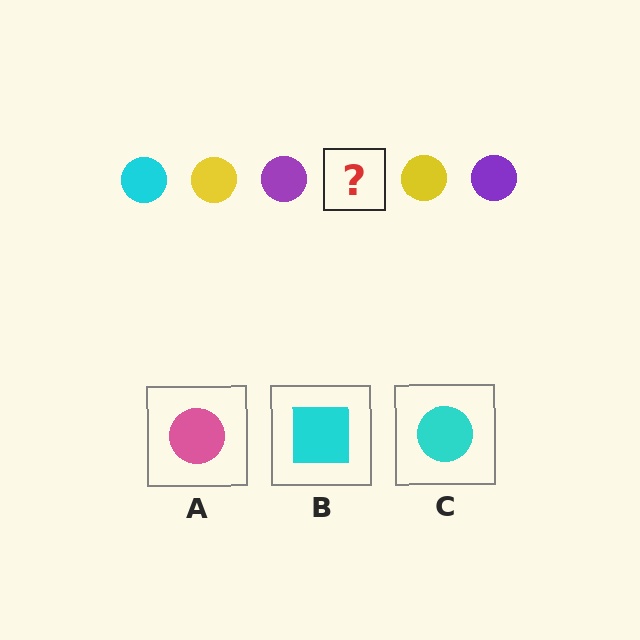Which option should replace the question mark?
Option C.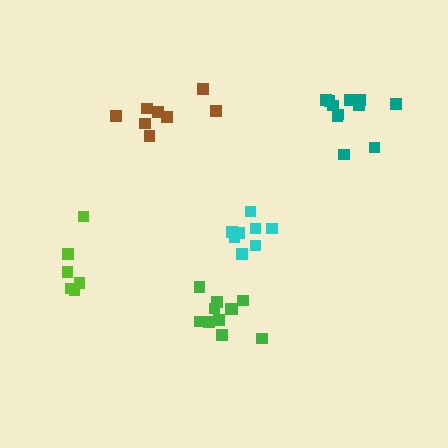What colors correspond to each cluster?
The clusters are colored: cyan, teal, green, lime, brown.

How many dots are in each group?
Group 1: 8 dots, Group 2: 11 dots, Group 3: 11 dots, Group 4: 6 dots, Group 5: 8 dots (44 total).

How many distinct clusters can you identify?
There are 5 distinct clusters.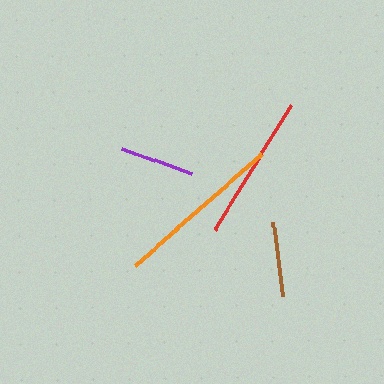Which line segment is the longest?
The orange line is the longest at approximately 168 pixels.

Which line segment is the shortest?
The purple line is the shortest at approximately 74 pixels.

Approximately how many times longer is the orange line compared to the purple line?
The orange line is approximately 2.3 times the length of the purple line.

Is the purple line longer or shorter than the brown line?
The brown line is longer than the purple line.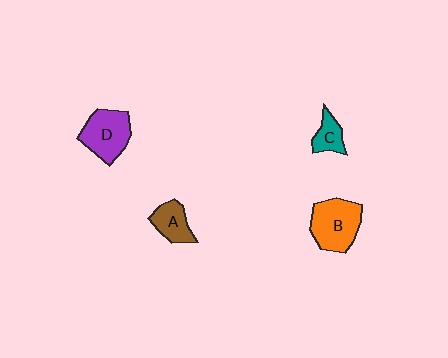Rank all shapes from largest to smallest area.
From largest to smallest: B (orange), D (purple), A (brown), C (teal).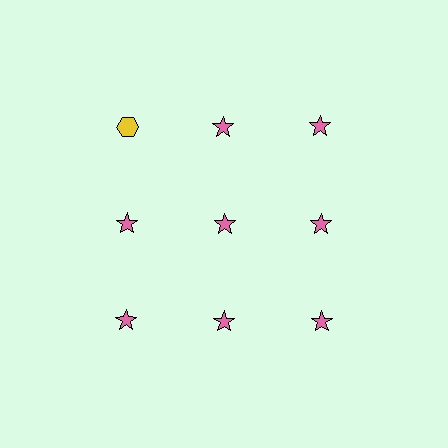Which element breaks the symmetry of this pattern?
The yellow hexagon in the top row, leftmost column breaks the symmetry. All other shapes are pink stars.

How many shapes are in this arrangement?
There are 9 shapes arranged in a grid pattern.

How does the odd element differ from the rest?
It differs in both color (yellow instead of pink) and shape (hexagon instead of star).